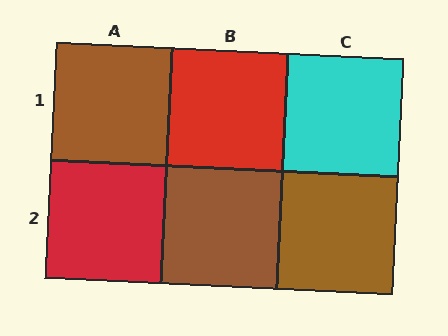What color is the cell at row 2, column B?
Brown.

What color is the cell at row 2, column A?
Red.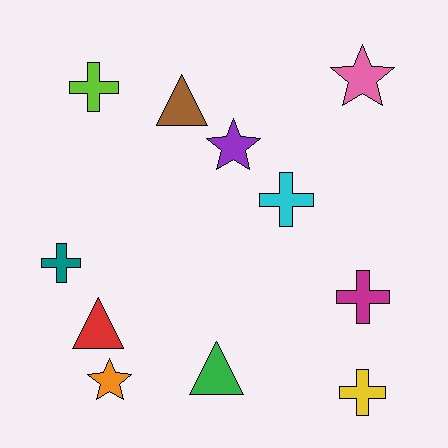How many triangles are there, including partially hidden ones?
There are 3 triangles.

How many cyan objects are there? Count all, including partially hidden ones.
There is 1 cyan object.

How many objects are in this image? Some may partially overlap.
There are 11 objects.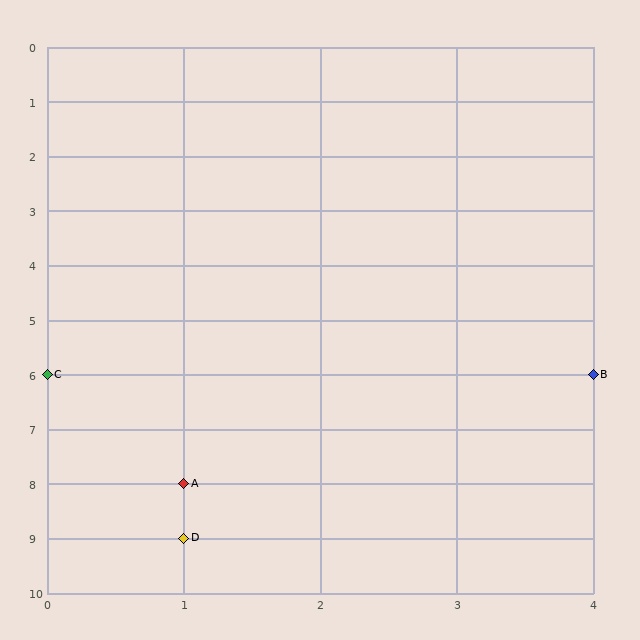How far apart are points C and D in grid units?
Points C and D are 1 column and 3 rows apart (about 3.2 grid units diagonally).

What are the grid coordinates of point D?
Point D is at grid coordinates (1, 9).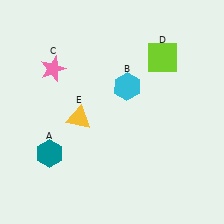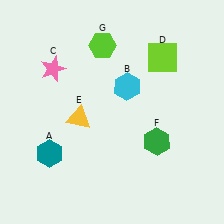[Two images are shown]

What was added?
A green hexagon (F), a lime hexagon (G) were added in Image 2.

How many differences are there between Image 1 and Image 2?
There are 2 differences between the two images.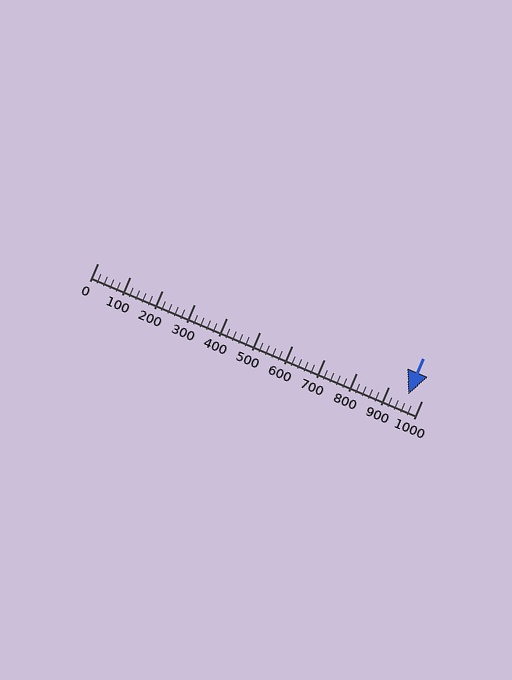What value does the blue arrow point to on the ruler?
The blue arrow points to approximately 960.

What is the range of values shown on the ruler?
The ruler shows values from 0 to 1000.